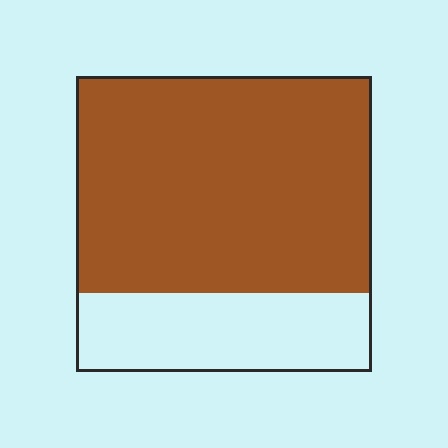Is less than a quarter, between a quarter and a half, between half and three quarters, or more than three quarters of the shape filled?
Between half and three quarters.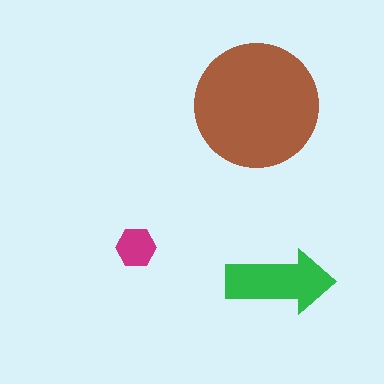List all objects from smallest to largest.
The magenta hexagon, the green arrow, the brown circle.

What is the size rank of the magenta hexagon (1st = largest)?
3rd.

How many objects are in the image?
There are 3 objects in the image.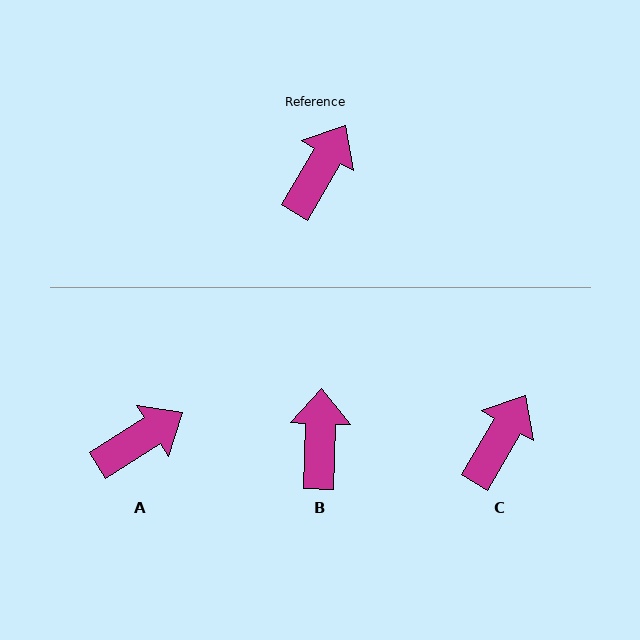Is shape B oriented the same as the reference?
No, it is off by about 28 degrees.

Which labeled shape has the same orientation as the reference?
C.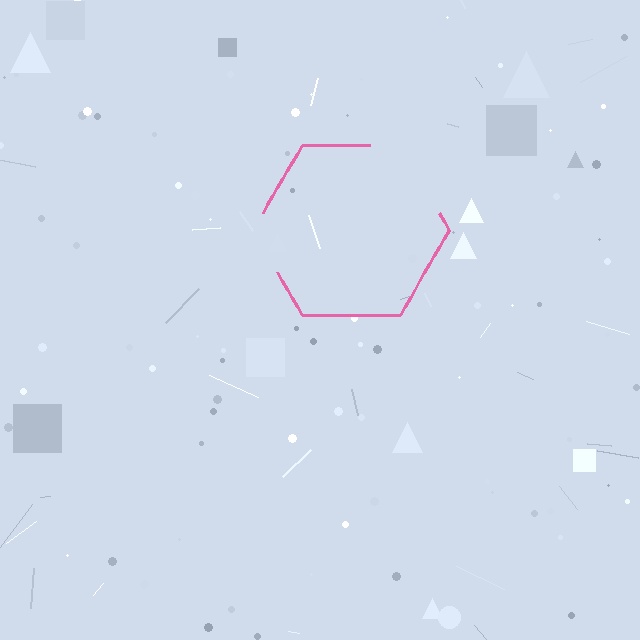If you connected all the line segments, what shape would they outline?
They would outline a hexagon.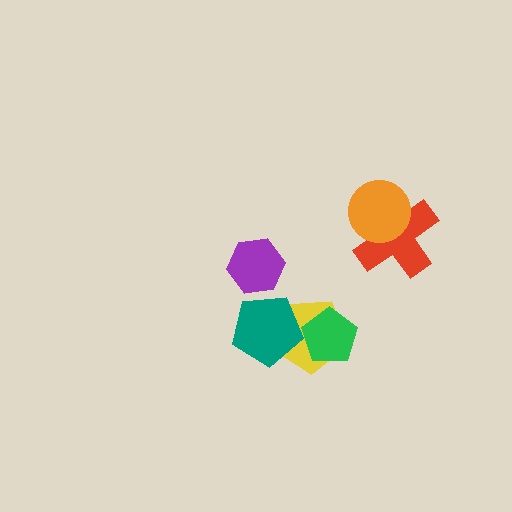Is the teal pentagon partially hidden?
No, no other shape covers it.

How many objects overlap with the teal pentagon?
1 object overlaps with the teal pentagon.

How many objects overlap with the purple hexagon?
0 objects overlap with the purple hexagon.